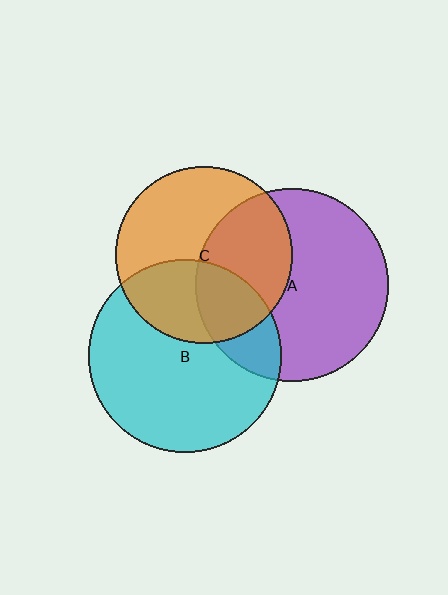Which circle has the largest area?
Circle B (cyan).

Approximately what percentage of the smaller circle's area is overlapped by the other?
Approximately 20%.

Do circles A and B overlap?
Yes.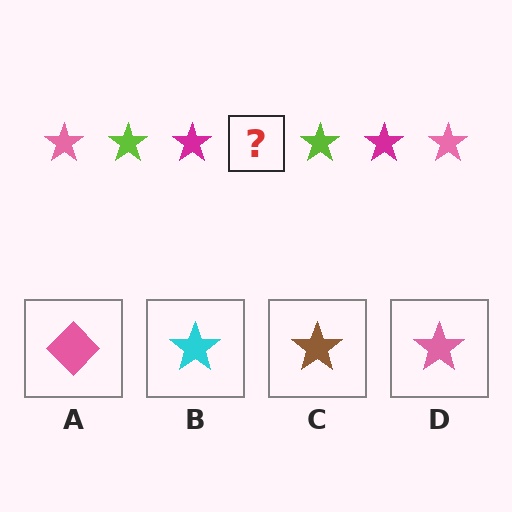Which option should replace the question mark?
Option D.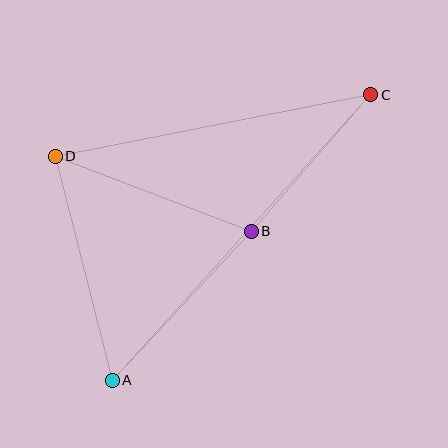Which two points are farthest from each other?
Points A and C are farthest from each other.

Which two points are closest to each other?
Points B and C are closest to each other.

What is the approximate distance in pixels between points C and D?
The distance between C and D is approximately 322 pixels.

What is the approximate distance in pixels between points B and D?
The distance between B and D is approximately 210 pixels.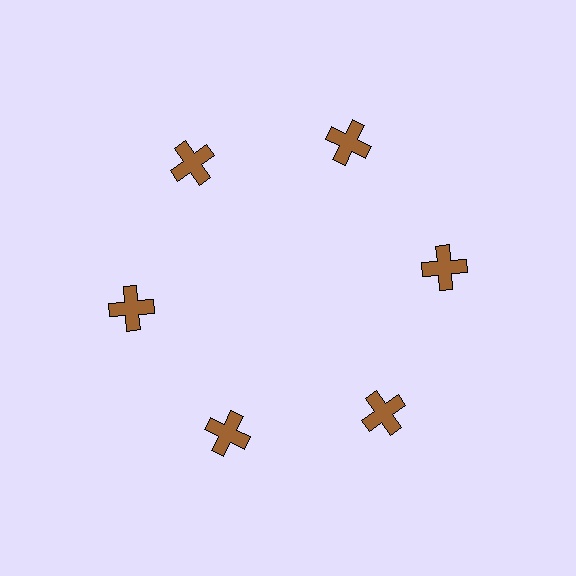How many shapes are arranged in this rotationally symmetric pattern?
There are 6 shapes, arranged in 6 groups of 1.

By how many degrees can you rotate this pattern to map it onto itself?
The pattern maps onto itself every 60 degrees of rotation.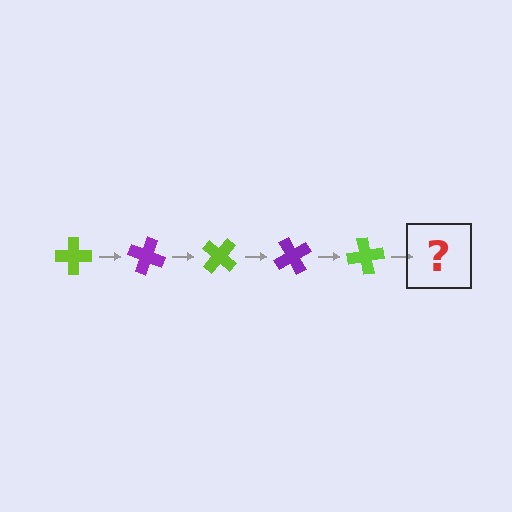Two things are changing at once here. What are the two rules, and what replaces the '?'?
The two rules are that it rotates 20 degrees each step and the color cycles through lime and purple. The '?' should be a purple cross, rotated 100 degrees from the start.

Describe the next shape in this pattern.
It should be a purple cross, rotated 100 degrees from the start.